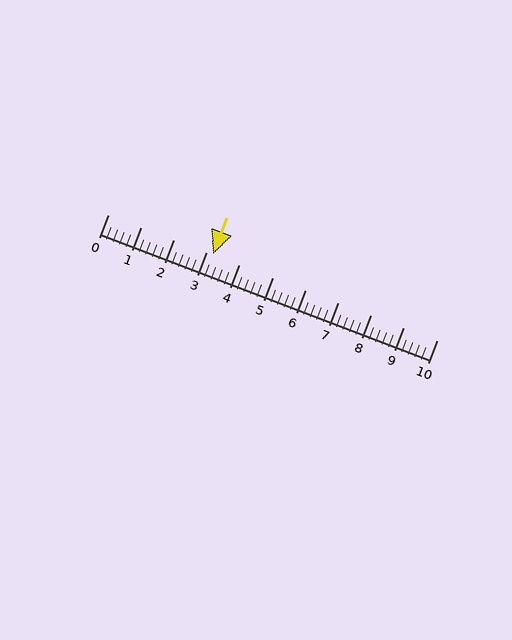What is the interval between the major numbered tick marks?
The major tick marks are spaced 1 units apart.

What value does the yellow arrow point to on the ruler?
The yellow arrow points to approximately 3.2.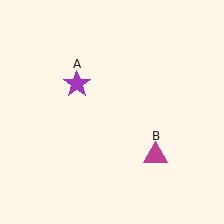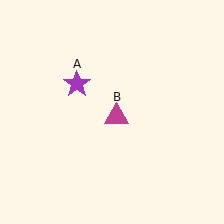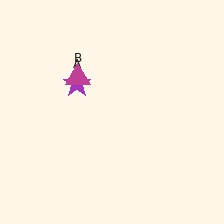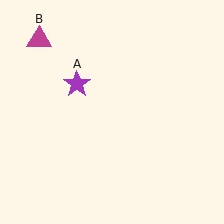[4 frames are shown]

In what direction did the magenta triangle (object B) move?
The magenta triangle (object B) moved up and to the left.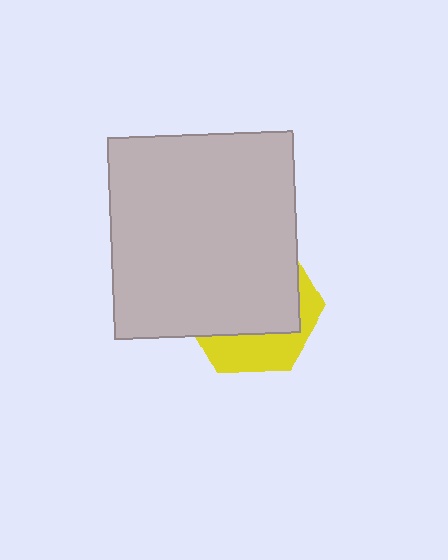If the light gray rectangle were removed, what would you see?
You would see the complete yellow hexagon.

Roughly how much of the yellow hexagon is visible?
A small part of it is visible (roughly 32%).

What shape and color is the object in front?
The object in front is a light gray rectangle.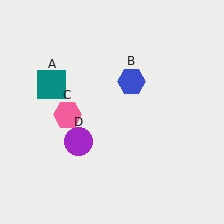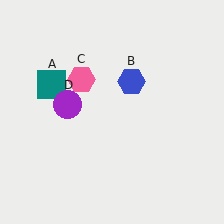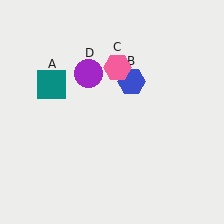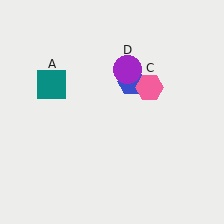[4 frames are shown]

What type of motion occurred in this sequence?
The pink hexagon (object C), purple circle (object D) rotated clockwise around the center of the scene.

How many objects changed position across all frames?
2 objects changed position: pink hexagon (object C), purple circle (object D).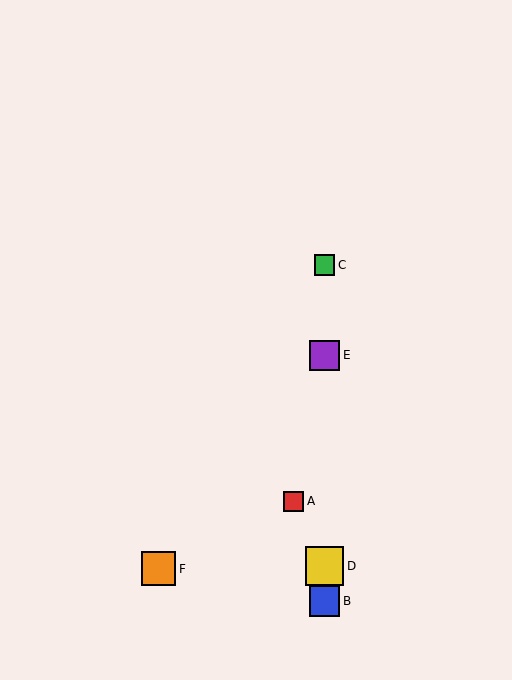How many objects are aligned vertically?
4 objects (B, C, D, E) are aligned vertically.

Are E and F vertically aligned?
No, E is at x≈324 and F is at x≈159.